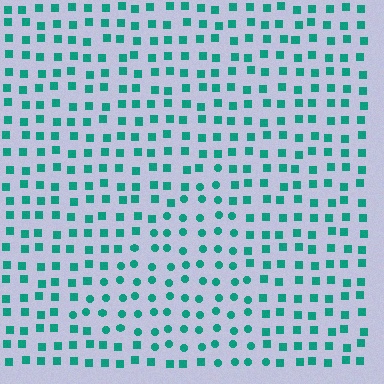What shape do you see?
I see a triangle.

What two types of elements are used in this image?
The image uses circles inside the triangle region and squares outside it.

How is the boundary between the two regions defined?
The boundary is defined by a change in element shape: circles inside vs. squares outside. All elements share the same color and spacing.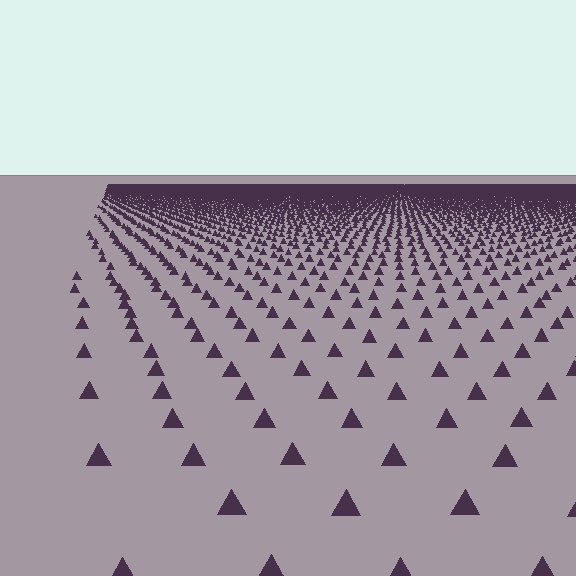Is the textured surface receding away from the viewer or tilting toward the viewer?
The surface is receding away from the viewer. Texture elements get smaller and denser toward the top.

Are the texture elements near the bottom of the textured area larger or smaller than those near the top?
Larger. Near the bottom, elements are closer to the viewer and appear at a bigger on-screen size.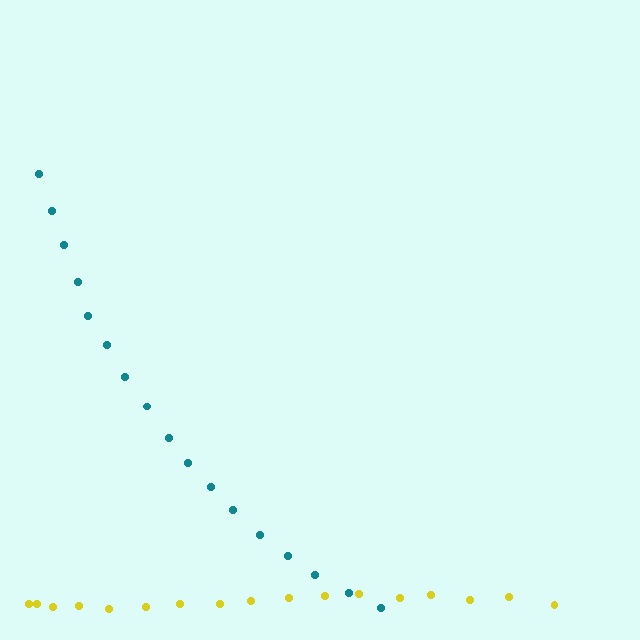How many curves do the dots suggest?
There are 2 distinct paths.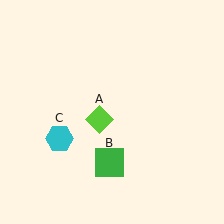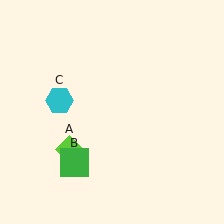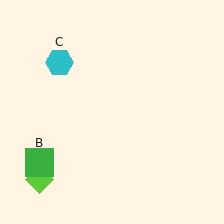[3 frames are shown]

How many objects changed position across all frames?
3 objects changed position: lime diamond (object A), green square (object B), cyan hexagon (object C).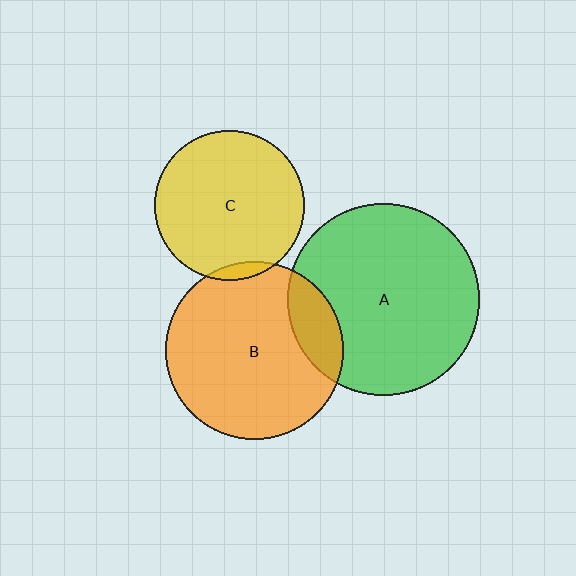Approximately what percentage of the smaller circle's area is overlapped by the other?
Approximately 15%.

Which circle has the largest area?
Circle A (green).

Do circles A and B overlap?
Yes.